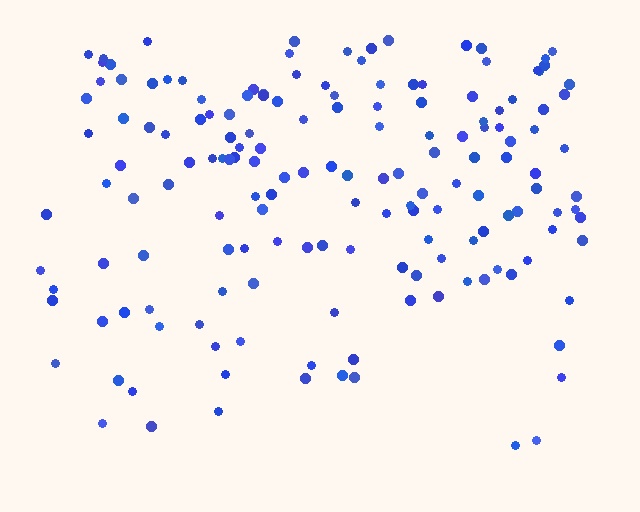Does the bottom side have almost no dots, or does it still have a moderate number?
Still a moderate number, just noticeably fewer than the top.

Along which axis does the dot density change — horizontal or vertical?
Vertical.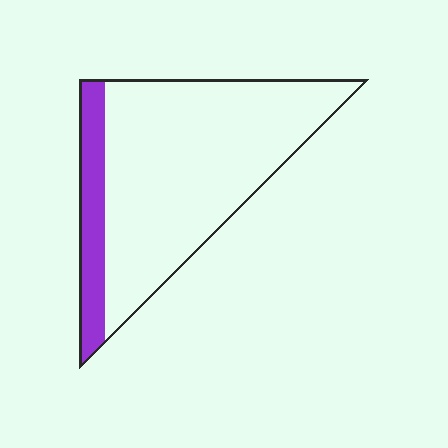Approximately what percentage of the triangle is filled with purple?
Approximately 15%.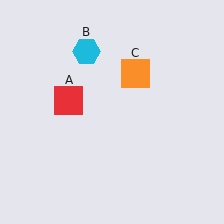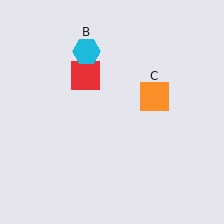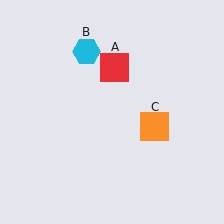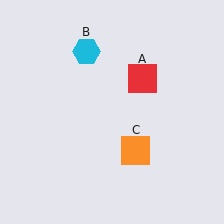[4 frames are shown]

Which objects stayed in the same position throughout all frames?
Cyan hexagon (object B) remained stationary.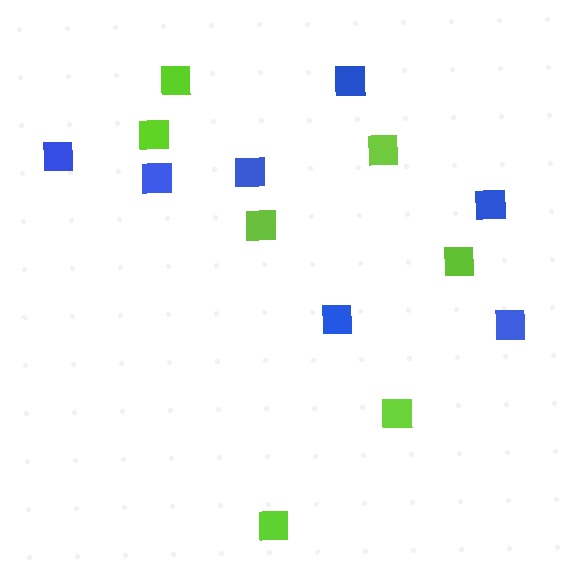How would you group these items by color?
There are 2 groups: one group of blue squares (7) and one group of lime squares (7).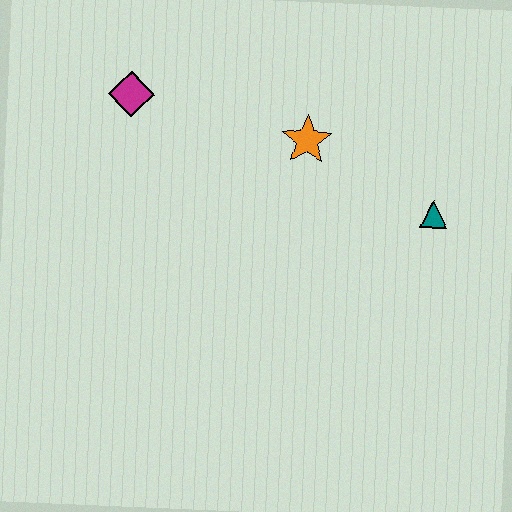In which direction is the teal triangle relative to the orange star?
The teal triangle is to the right of the orange star.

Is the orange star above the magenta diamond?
No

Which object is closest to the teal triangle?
The orange star is closest to the teal triangle.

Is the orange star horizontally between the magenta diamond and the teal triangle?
Yes